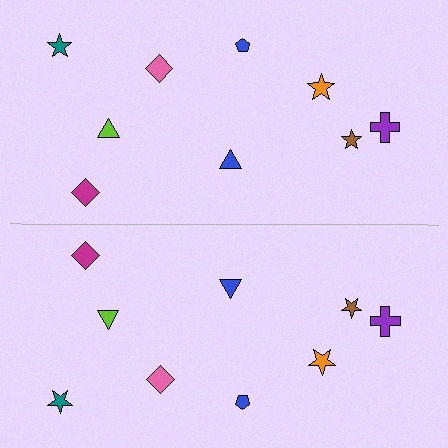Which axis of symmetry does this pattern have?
The pattern has a horizontal axis of symmetry running through the center of the image.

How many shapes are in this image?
There are 18 shapes in this image.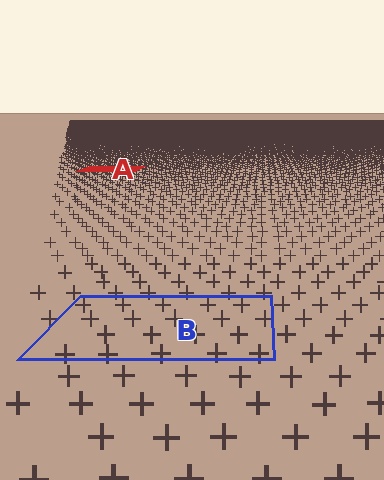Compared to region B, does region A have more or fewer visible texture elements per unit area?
Region A has more texture elements per unit area — they are packed more densely because it is farther away.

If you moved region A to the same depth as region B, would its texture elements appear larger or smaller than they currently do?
They would appear larger. At a closer depth, the same texture elements are projected at a bigger on-screen size.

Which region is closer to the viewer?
Region B is closer. The texture elements there are larger and more spread out.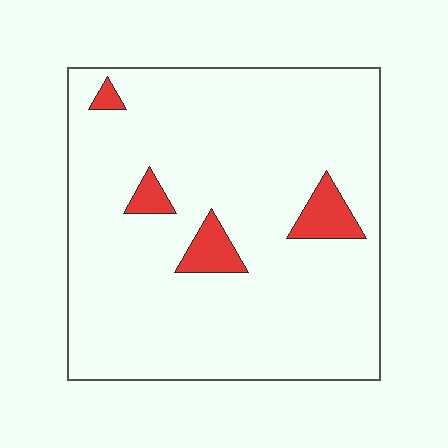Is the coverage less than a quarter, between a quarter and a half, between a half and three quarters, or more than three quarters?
Less than a quarter.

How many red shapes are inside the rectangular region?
4.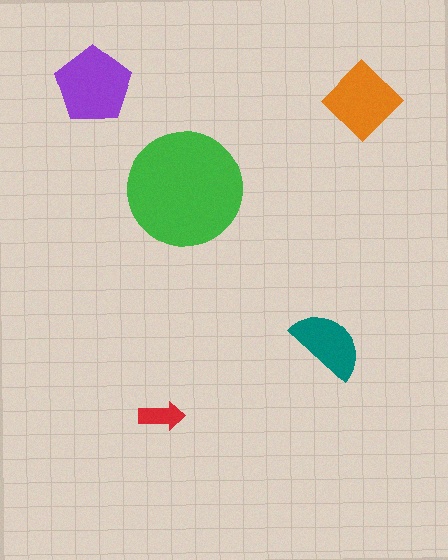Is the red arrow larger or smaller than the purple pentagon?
Smaller.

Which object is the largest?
The green circle.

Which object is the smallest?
The red arrow.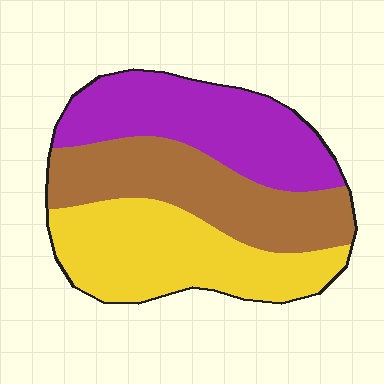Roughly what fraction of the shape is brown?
Brown covers around 30% of the shape.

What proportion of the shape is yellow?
Yellow takes up about one third (1/3) of the shape.